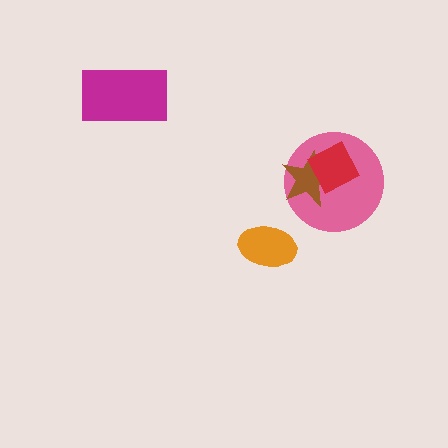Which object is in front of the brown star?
The red diamond is in front of the brown star.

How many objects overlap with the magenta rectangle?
0 objects overlap with the magenta rectangle.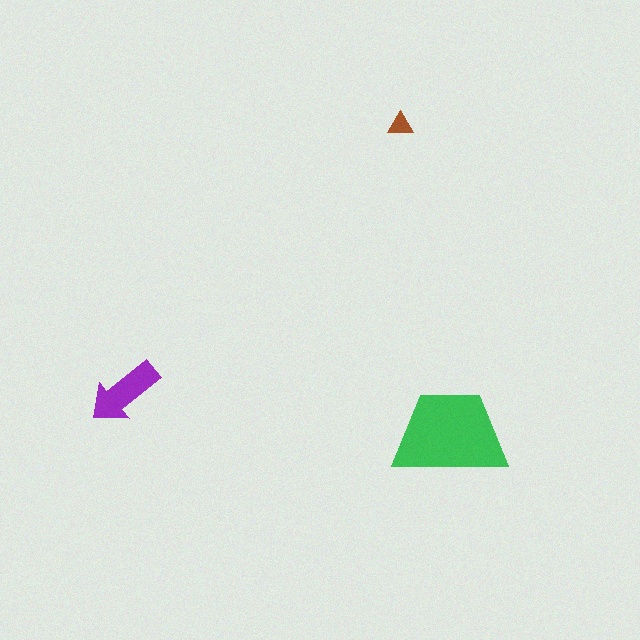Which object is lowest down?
The green trapezoid is bottommost.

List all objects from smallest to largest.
The brown triangle, the purple arrow, the green trapezoid.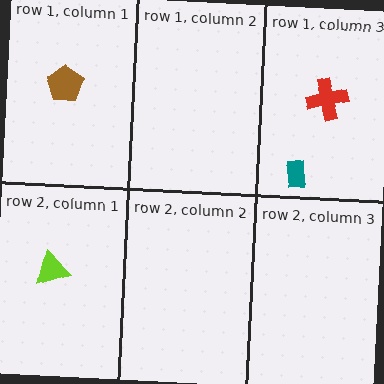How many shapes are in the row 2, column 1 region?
1.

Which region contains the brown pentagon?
The row 1, column 1 region.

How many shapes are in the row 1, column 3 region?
2.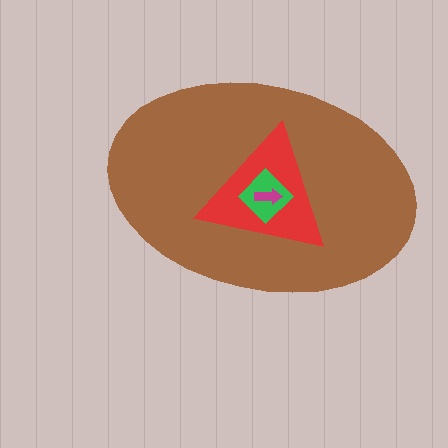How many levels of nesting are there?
4.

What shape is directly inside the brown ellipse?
The red triangle.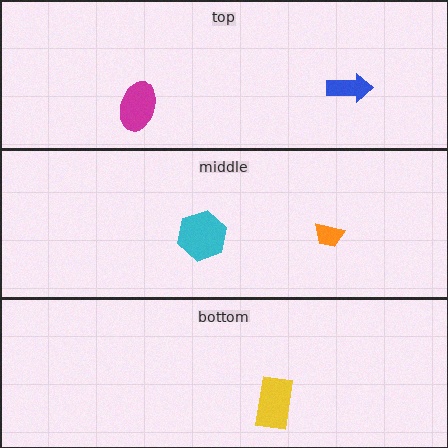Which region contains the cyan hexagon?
The middle region.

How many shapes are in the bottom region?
1.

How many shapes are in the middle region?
2.